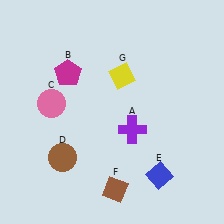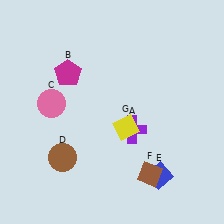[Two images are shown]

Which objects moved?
The objects that moved are: the brown diamond (F), the yellow diamond (G).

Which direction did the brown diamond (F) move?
The brown diamond (F) moved right.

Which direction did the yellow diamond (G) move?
The yellow diamond (G) moved down.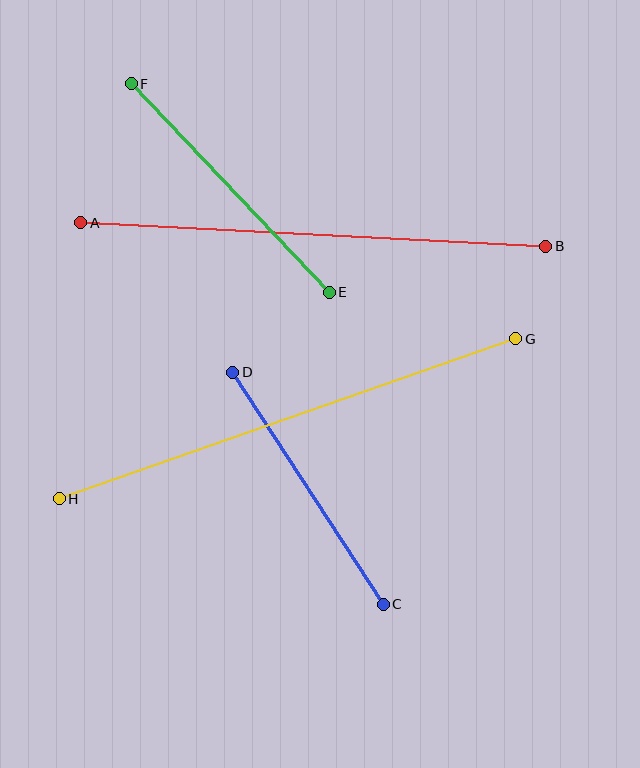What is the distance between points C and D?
The distance is approximately 276 pixels.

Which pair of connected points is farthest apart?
Points G and H are farthest apart.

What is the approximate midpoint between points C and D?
The midpoint is at approximately (308, 488) pixels.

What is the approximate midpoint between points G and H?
The midpoint is at approximately (287, 419) pixels.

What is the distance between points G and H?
The distance is approximately 484 pixels.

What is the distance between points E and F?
The distance is approximately 288 pixels.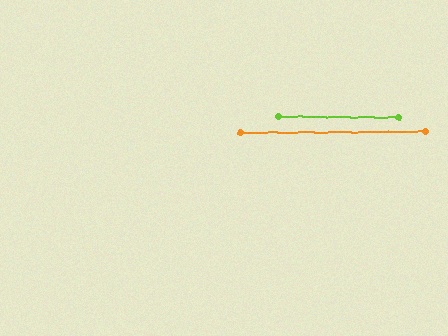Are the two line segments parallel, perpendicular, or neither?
Parallel — their directions differ by only 0.8°.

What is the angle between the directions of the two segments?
Approximately 1 degree.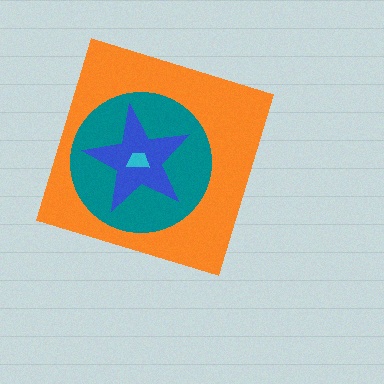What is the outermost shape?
The orange diamond.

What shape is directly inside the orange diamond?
The teal circle.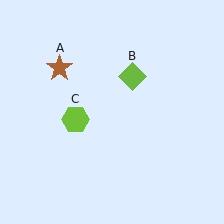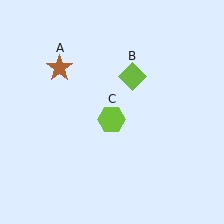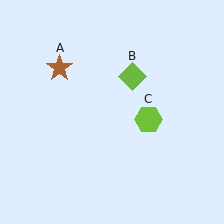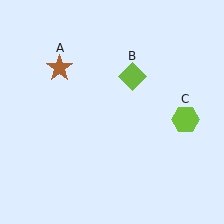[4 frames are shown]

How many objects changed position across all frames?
1 object changed position: lime hexagon (object C).